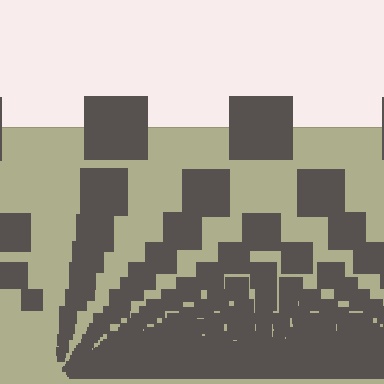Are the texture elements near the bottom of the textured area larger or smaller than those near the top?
Smaller. The gradient is inverted — elements near the bottom are smaller and denser.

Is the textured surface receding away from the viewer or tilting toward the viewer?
The surface appears to tilt toward the viewer. Texture elements get larger and sparser toward the top.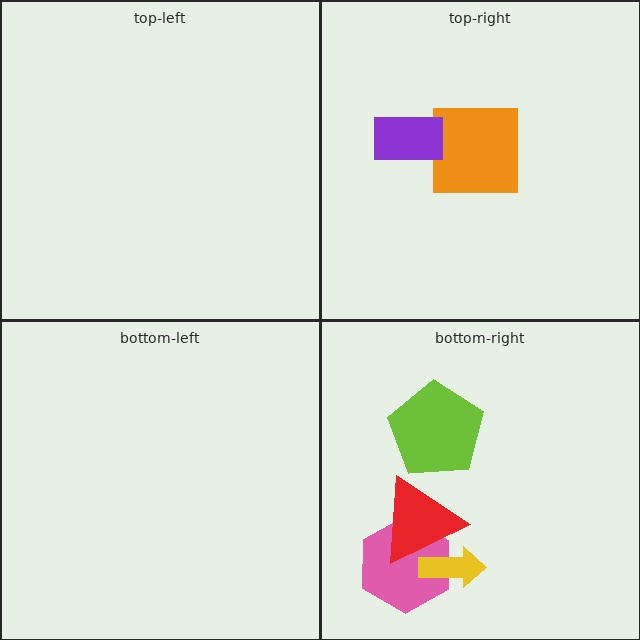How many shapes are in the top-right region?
2.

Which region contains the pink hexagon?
The bottom-right region.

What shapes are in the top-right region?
The orange square, the purple rectangle.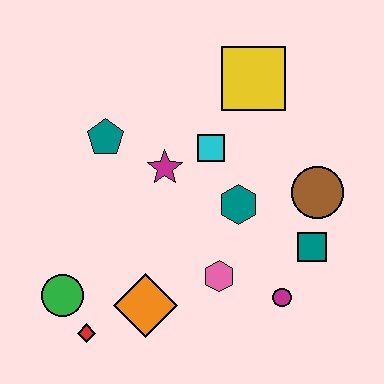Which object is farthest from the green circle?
The yellow square is farthest from the green circle.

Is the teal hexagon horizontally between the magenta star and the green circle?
No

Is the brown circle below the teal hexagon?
No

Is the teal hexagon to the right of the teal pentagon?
Yes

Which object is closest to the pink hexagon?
The magenta circle is closest to the pink hexagon.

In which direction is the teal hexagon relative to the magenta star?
The teal hexagon is to the right of the magenta star.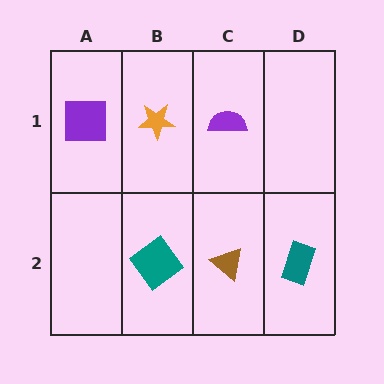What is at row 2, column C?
A brown triangle.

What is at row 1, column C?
A purple semicircle.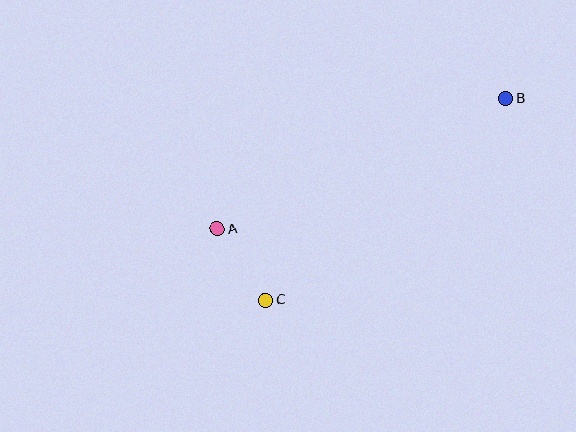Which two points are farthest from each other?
Points A and B are farthest from each other.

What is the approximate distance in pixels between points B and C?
The distance between B and C is approximately 314 pixels.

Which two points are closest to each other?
Points A and C are closest to each other.